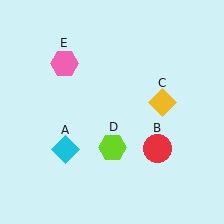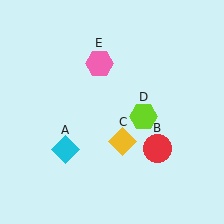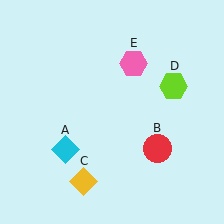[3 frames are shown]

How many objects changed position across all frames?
3 objects changed position: yellow diamond (object C), lime hexagon (object D), pink hexagon (object E).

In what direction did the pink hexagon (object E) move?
The pink hexagon (object E) moved right.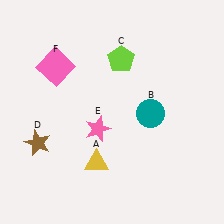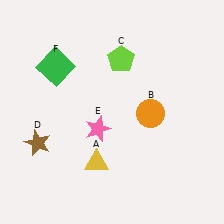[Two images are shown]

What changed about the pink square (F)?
In Image 1, F is pink. In Image 2, it changed to green.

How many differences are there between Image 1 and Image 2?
There are 2 differences between the two images.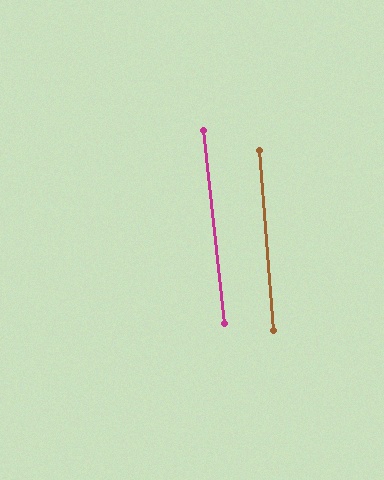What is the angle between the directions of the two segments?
Approximately 2 degrees.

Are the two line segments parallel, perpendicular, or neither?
Parallel — their directions differ by only 1.6°.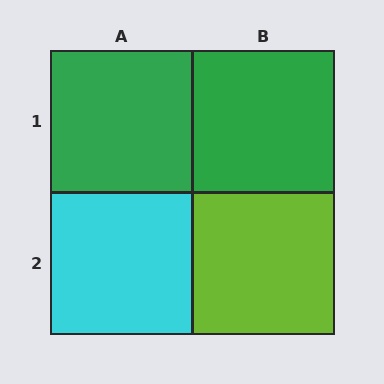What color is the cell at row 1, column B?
Green.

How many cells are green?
2 cells are green.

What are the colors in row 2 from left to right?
Cyan, lime.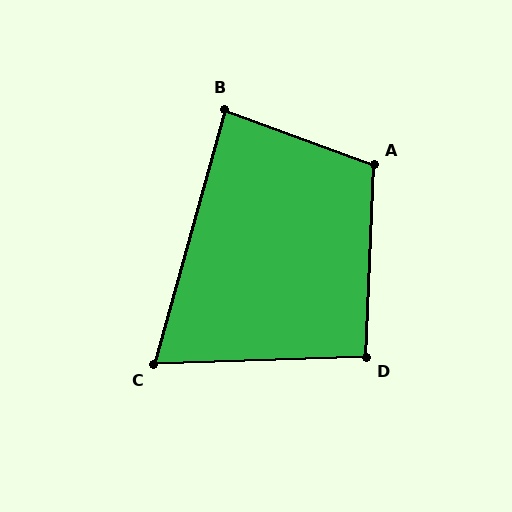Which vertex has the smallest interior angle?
C, at approximately 72 degrees.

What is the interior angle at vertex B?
Approximately 86 degrees (approximately right).